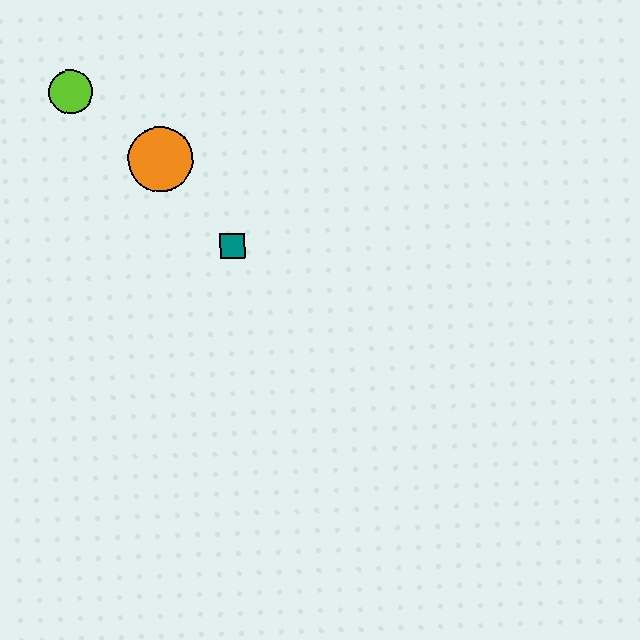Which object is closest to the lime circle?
The orange circle is closest to the lime circle.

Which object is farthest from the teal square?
The lime circle is farthest from the teal square.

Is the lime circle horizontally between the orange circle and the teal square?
No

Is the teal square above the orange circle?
No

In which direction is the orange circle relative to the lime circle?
The orange circle is to the right of the lime circle.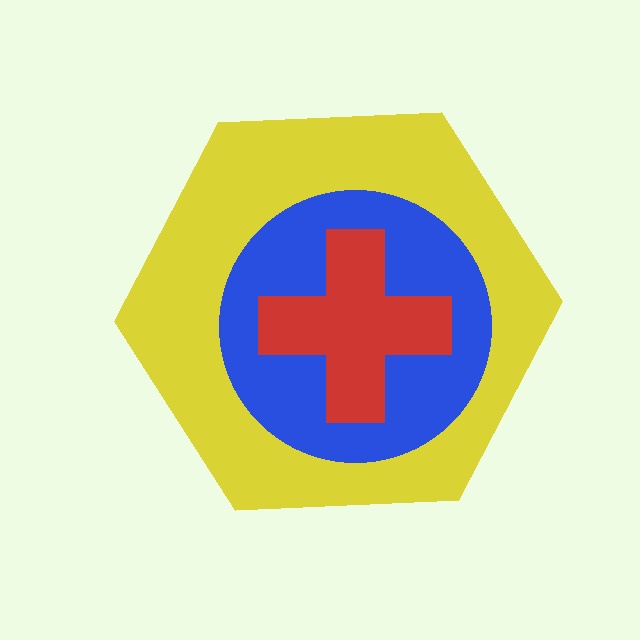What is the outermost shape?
The yellow hexagon.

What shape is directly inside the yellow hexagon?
The blue circle.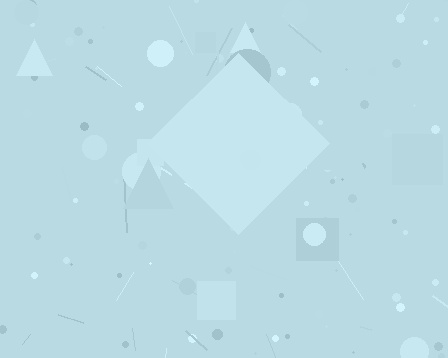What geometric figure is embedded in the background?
A diamond is embedded in the background.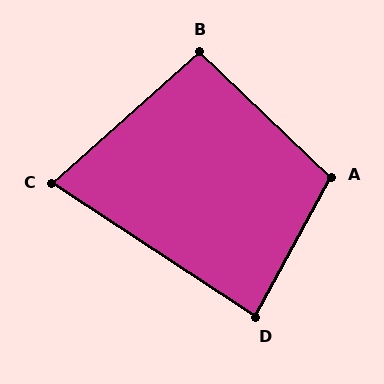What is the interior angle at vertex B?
Approximately 95 degrees (approximately right).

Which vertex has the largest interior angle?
A, at approximately 105 degrees.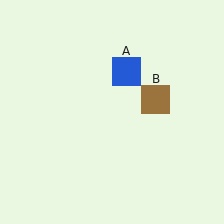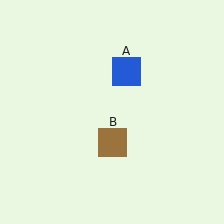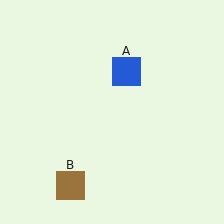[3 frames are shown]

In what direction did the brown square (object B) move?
The brown square (object B) moved down and to the left.